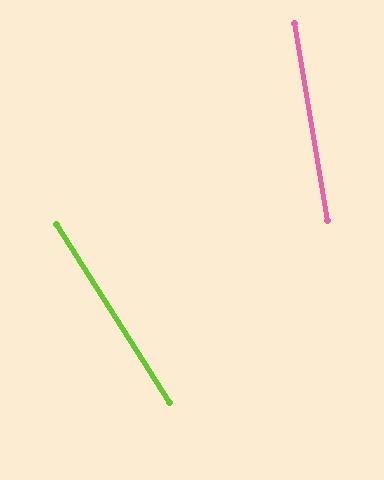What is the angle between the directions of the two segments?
Approximately 23 degrees.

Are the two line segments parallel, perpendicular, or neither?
Neither parallel nor perpendicular — they differ by about 23°.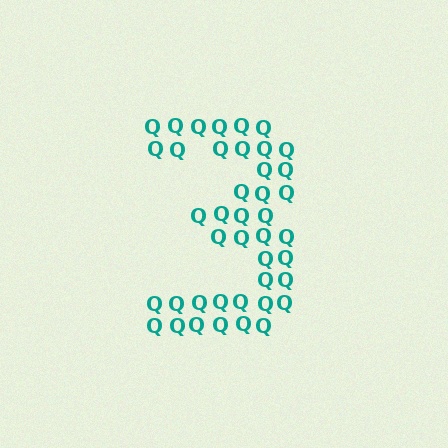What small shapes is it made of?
It is made of small letter Q's.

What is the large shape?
The large shape is the digit 3.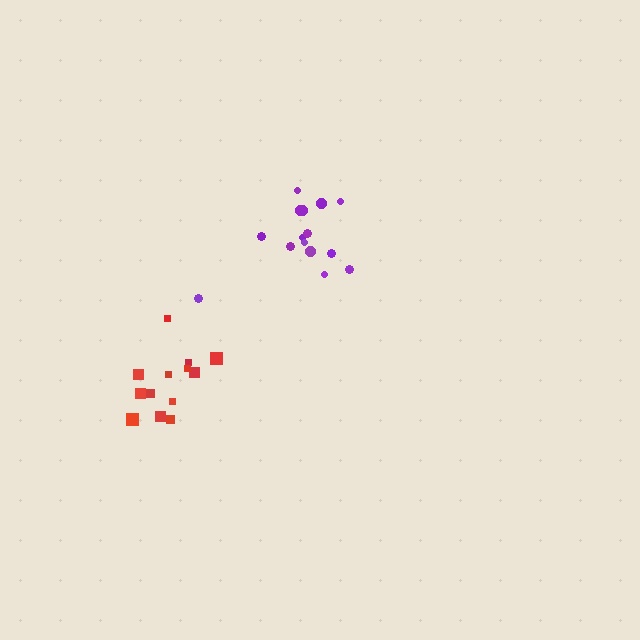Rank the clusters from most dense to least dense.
red, purple.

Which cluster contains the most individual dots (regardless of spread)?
Purple (15).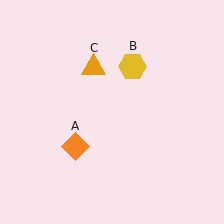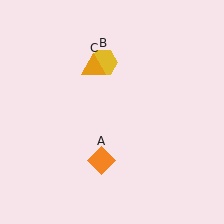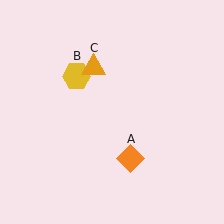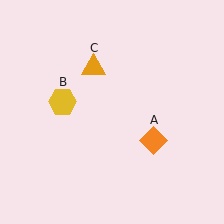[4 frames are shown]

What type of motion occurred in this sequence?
The orange diamond (object A), yellow hexagon (object B) rotated counterclockwise around the center of the scene.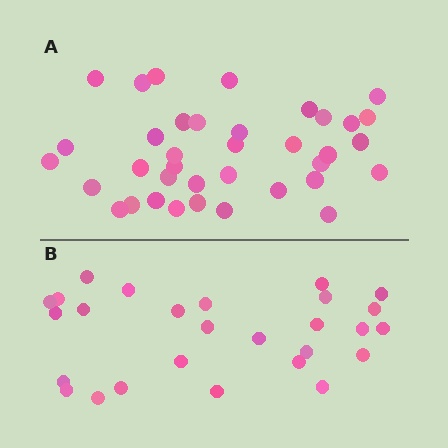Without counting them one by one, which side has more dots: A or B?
Region A (the top region) has more dots.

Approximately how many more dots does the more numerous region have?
Region A has roughly 10 or so more dots than region B.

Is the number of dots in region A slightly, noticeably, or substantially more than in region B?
Region A has noticeably more, but not dramatically so. The ratio is roughly 1.4 to 1.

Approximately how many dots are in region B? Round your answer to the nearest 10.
About 30 dots. (The exact count is 27, which rounds to 30.)